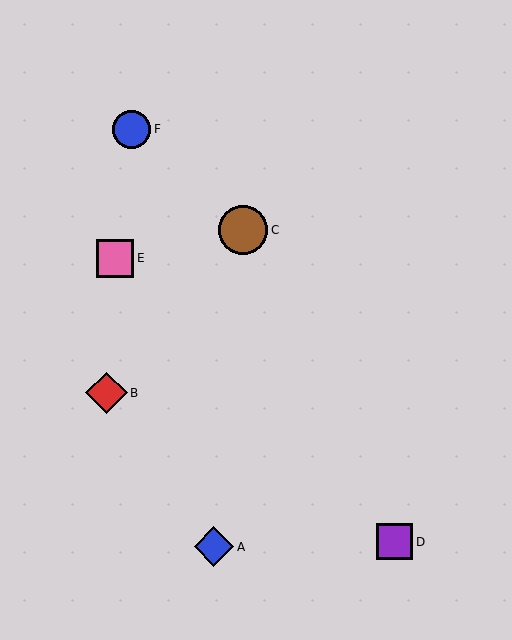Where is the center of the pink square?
The center of the pink square is at (115, 258).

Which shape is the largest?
The brown circle (labeled C) is the largest.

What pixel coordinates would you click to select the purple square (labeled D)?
Click at (395, 542) to select the purple square D.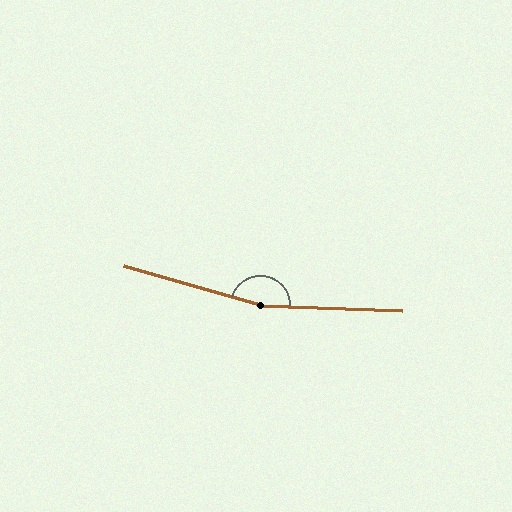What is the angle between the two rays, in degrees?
Approximately 166 degrees.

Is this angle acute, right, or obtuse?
It is obtuse.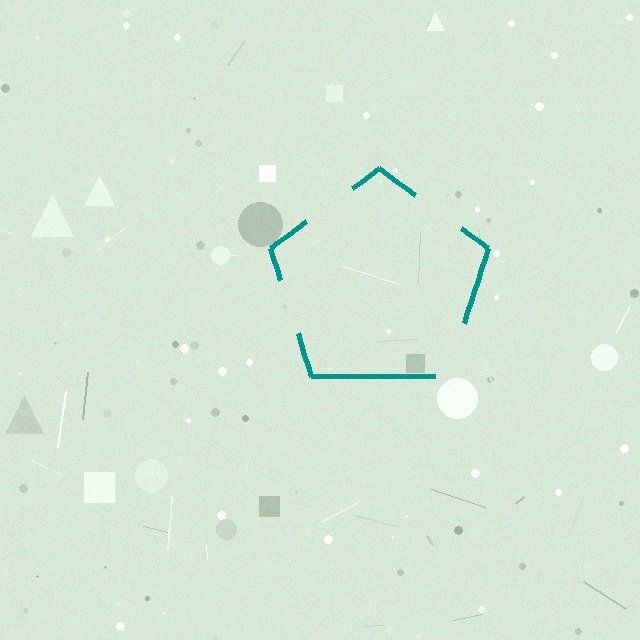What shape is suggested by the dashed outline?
The dashed outline suggests a pentagon.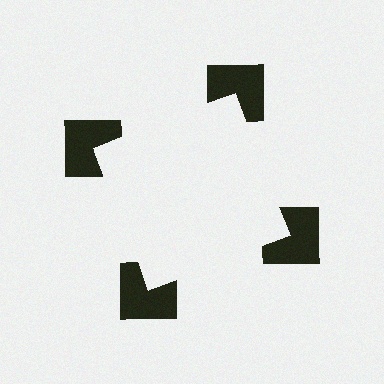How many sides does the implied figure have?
4 sides.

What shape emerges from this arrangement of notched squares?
An illusory square — its edges are inferred from the aligned wedge cuts in the notched squares, not physically drawn.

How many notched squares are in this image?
There are 4 — one at each vertex of the illusory square.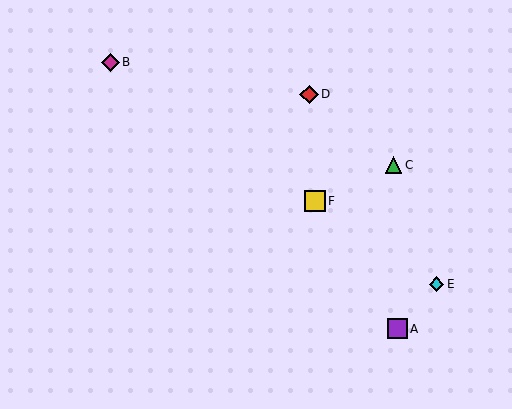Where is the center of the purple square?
The center of the purple square is at (398, 329).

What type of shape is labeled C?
Shape C is a green triangle.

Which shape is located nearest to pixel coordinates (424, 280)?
The cyan diamond (labeled E) at (436, 284) is nearest to that location.